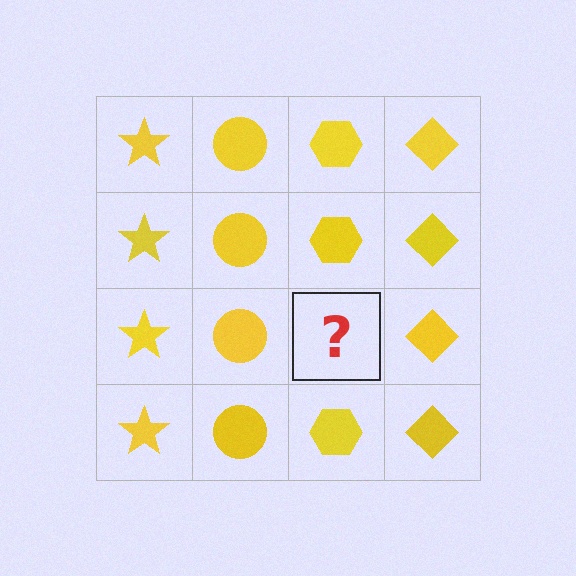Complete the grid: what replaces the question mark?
The question mark should be replaced with a yellow hexagon.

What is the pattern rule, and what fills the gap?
The rule is that each column has a consistent shape. The gap should be filled with a yellow hexagon.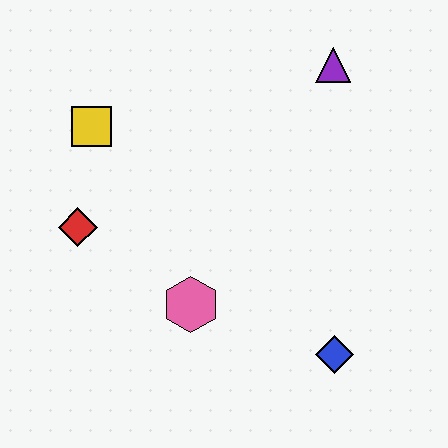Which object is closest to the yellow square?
The red diamond is closest to the yellow square.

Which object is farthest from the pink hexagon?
The purple triangle is farthest from the pink hexagon.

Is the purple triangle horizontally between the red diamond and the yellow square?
No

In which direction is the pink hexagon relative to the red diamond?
The pink hexagon is to the right of the red diamond.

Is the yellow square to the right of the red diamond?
Yes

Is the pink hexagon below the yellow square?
Yes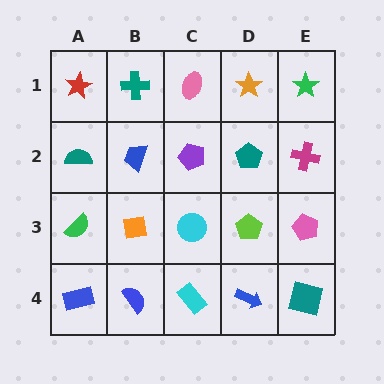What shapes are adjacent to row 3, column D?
A teal pentagon (row 2, column D), a blue arrow (row 4, column D), a cyan circle (row 3, column C), a pink pentagon (row 3, column E).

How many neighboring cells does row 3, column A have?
3.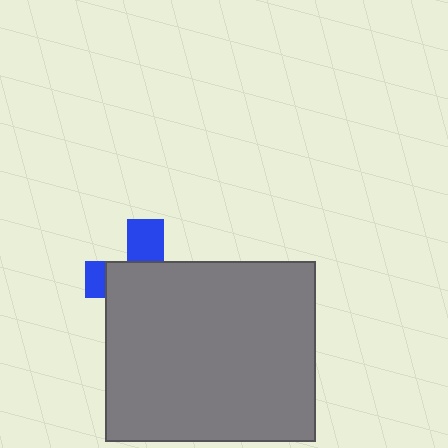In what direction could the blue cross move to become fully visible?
The blue cross could move up. That would shift it out from behind the gray rectangle entirely.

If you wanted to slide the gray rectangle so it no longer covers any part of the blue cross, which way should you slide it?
Slide it down — that is the most direct way to separate the two shapes.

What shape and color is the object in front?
The object in front is a gray rectangle.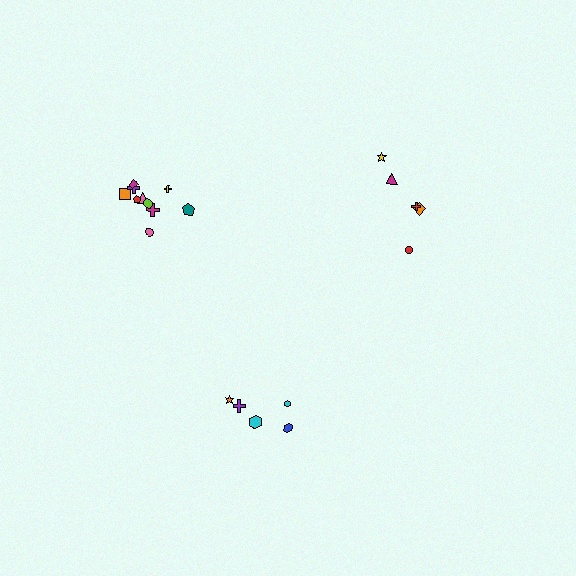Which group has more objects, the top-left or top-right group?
The top-left group.